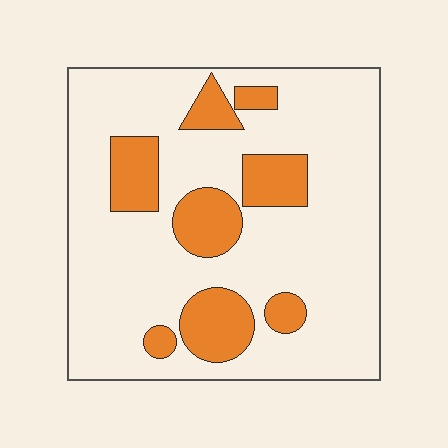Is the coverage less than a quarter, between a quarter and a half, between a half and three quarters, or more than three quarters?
Less than a quarter.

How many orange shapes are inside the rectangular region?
8.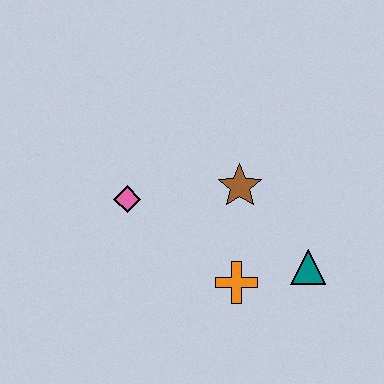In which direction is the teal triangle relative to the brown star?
The teal triangle is below the brown star.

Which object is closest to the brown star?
The orange cross is closest to the brown star.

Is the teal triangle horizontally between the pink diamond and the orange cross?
No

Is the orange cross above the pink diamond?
No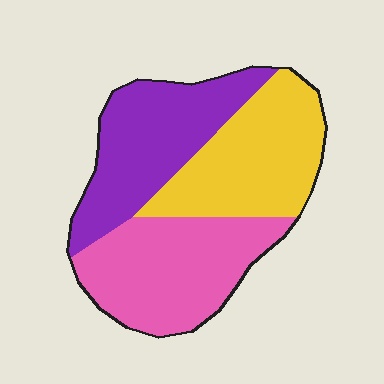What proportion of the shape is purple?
Purple takes up about one third (1/3) of the shape.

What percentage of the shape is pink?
Pink takes up between a third and a half of the shape.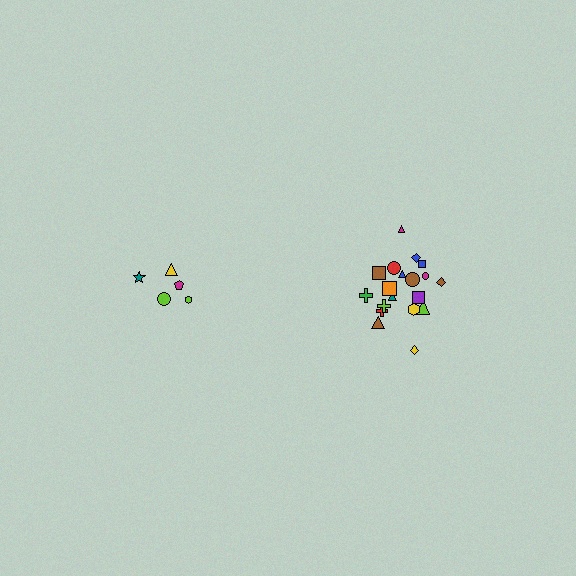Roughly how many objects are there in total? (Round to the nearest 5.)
Roughly 25 objects in total.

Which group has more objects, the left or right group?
The right group.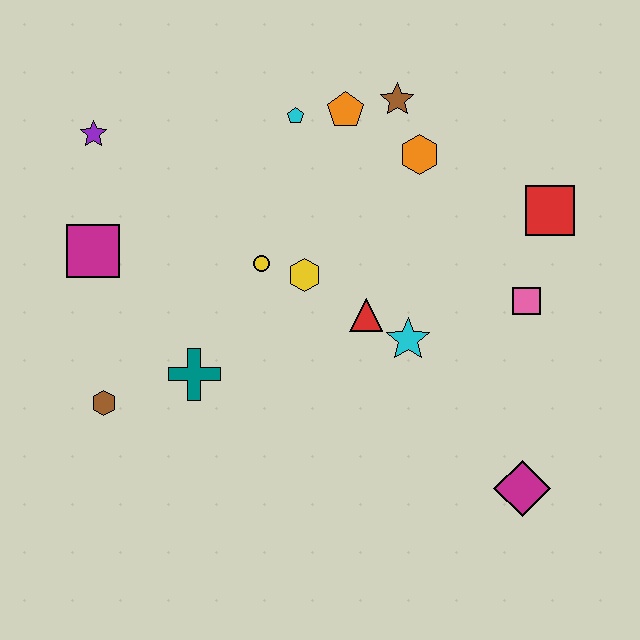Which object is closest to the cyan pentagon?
The orange pentagon is closest to the cyan pentagon.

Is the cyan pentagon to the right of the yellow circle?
Yes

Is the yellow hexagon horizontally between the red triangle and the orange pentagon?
No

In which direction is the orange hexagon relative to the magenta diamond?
The orange hexagon is above the magenta diamond.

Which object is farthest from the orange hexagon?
The brown hexagon is farthest from the orange hexagon.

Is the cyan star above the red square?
No